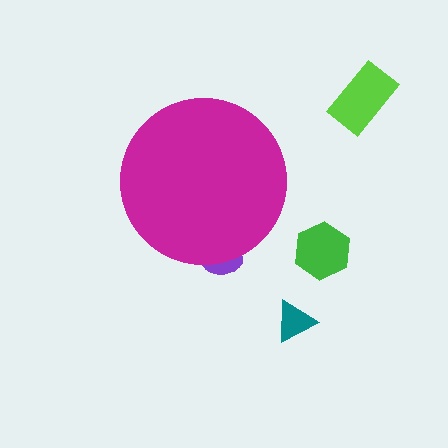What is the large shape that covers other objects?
A magenta circle.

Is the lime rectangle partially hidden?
No, the lime rectangle is fully visible.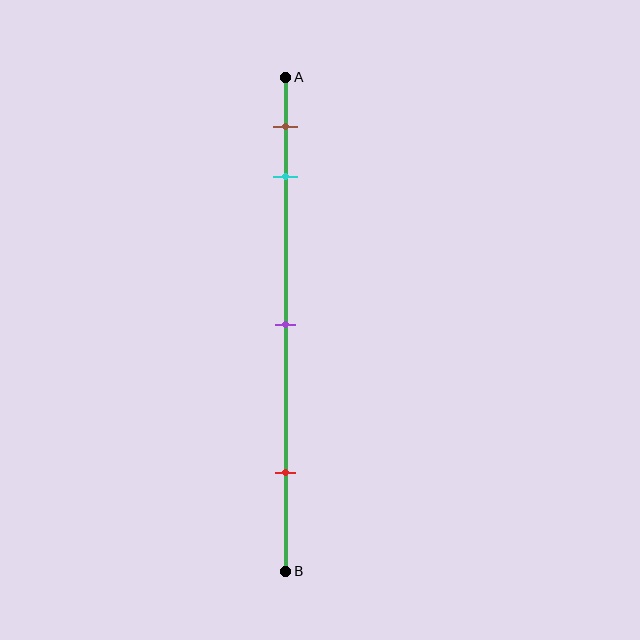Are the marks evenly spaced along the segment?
No, the marks are not evenly spaced.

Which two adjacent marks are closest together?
The brown and cyan marks are the closest adjacent pair.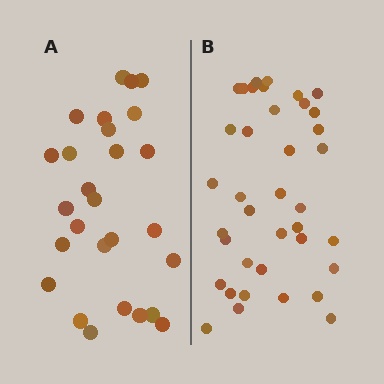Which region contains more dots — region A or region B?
Region B (the right region) has more dots.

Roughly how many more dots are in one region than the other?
Region B has roughly 12 or so more dots than region A.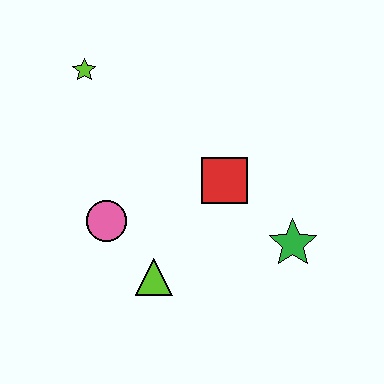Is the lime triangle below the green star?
Yes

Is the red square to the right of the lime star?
Yes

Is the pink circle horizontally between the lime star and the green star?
Yes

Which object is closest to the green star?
The red square is closest to the green star.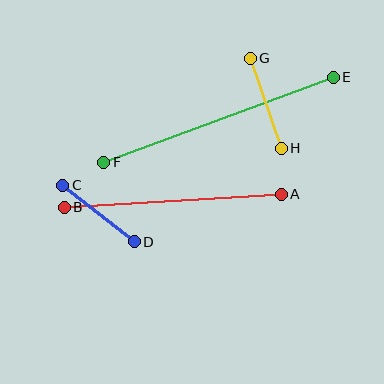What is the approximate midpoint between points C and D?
The midpoint is at approximately (99, 214) pixels.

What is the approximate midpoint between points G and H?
The midpoint is at approximately (266, 103) pixels.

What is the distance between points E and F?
The distance is approximately 245 pixels.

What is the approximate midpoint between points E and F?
The midpoint is at approximately (218, 120) pixels.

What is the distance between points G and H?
The distance is approximately 96 pixels.